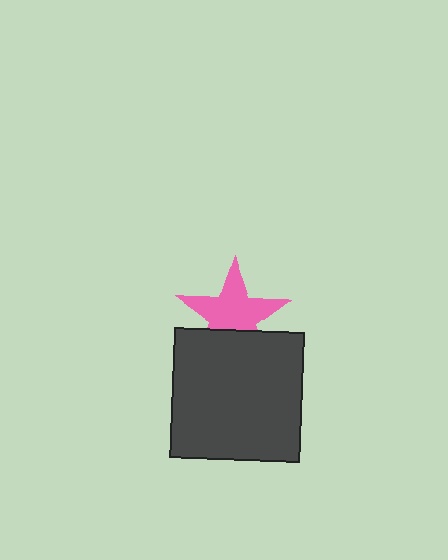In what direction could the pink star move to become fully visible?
The pink star could move up. That would shift it out from behind the dark gray square entirely.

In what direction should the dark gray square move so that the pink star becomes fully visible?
The dark gray square should move down. That is the shortest direction to clear the overlap and leave the pink star fully visible.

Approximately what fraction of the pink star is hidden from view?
Roughly 30% of the pink star is hidden behind the dark gray square.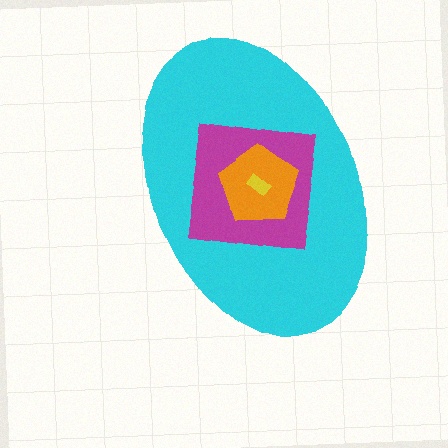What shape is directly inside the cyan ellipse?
The magenta square.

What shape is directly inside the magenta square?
The orange pentagon.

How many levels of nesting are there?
4.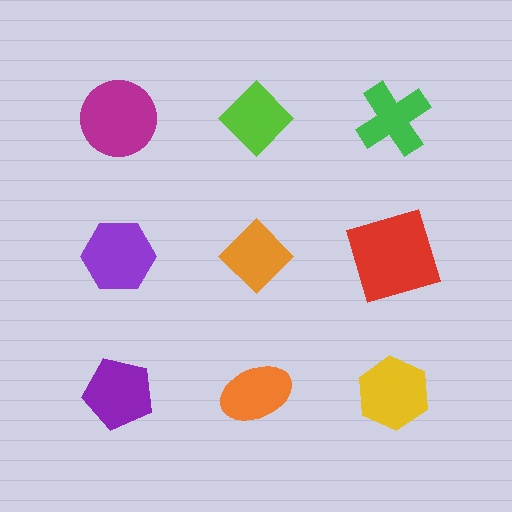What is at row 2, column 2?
An orange diamond.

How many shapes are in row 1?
3 shapes.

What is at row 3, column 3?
A yellow hexagon.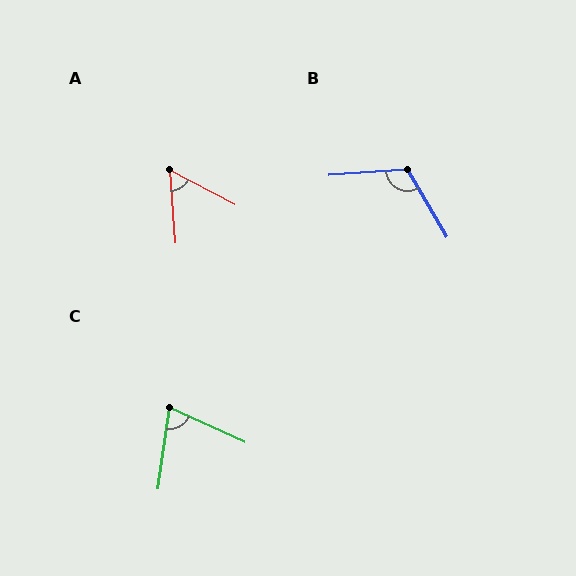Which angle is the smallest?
A, at approximately 58 degrees.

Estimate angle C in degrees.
Approximately 73 degrees.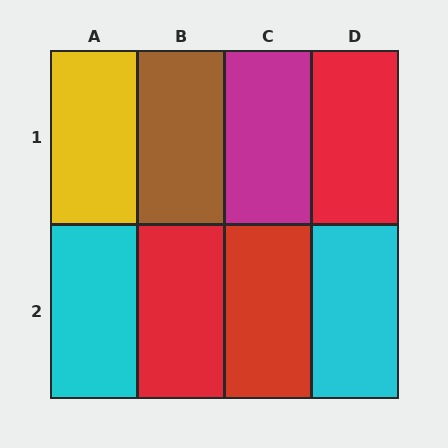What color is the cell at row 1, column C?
Magenta.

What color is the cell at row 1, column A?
Yellow.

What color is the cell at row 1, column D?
Red.